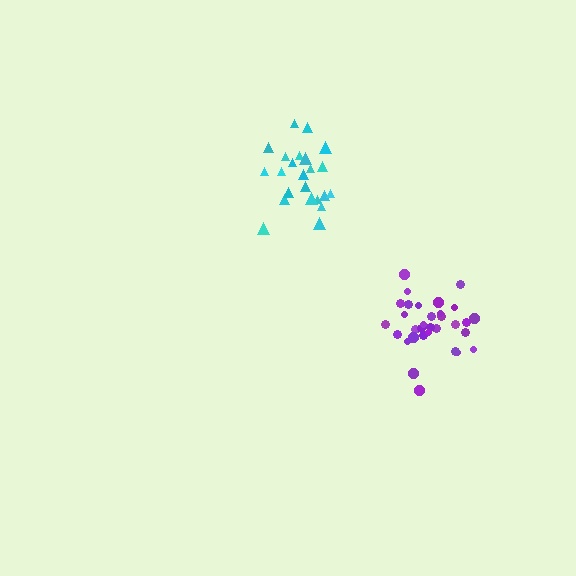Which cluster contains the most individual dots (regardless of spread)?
Purple (32).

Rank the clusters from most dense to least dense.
purple, cyan.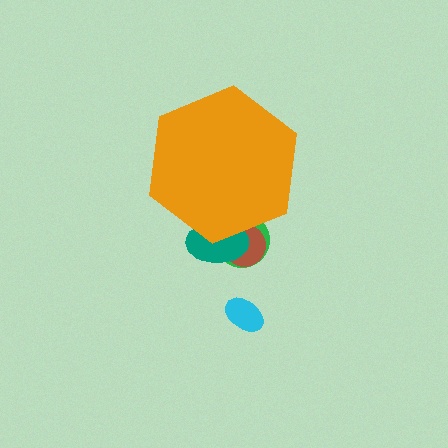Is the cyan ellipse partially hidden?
No, the cyan ellipse is fully visible.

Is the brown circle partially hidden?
Yes, the brown circle is partially hidden behind the orange hexagon.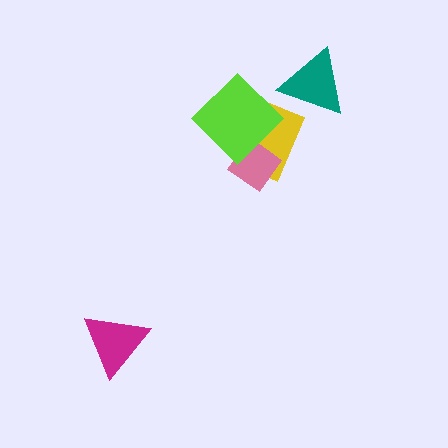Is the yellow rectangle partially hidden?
Yes, it is partially covered by another shape.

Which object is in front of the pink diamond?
The lime diamond is in front of the pink diamond.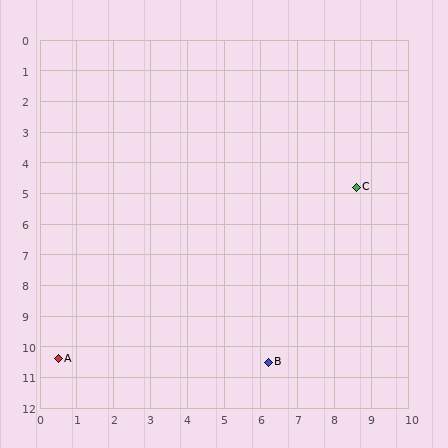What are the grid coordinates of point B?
Point B is at approximately (6.2, 10.5).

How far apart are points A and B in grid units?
Points A and B are about 5.7 grid units apart.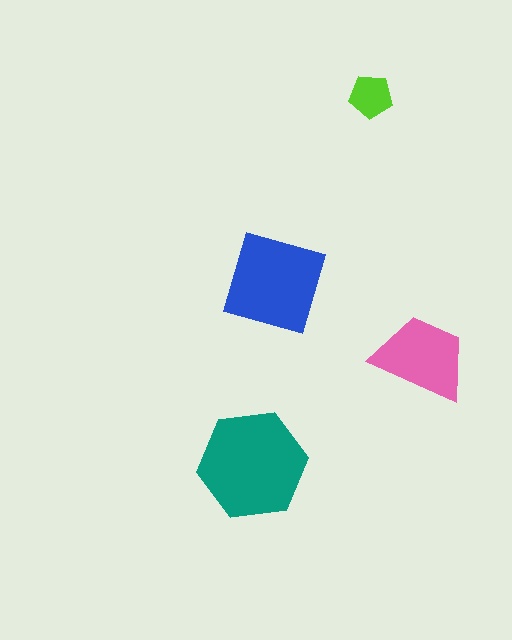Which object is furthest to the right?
The pink trapezoid is rightmost.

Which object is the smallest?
The lime pentagon.